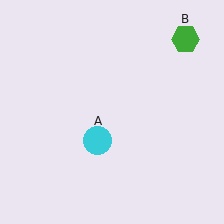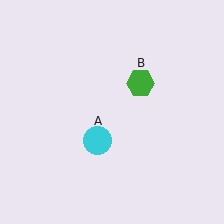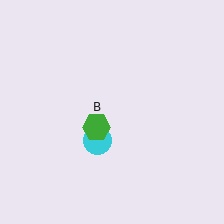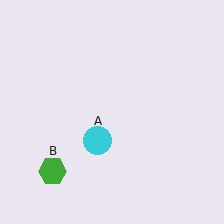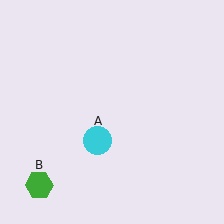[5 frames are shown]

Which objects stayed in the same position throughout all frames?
Cyan circle (object A) remained stationary.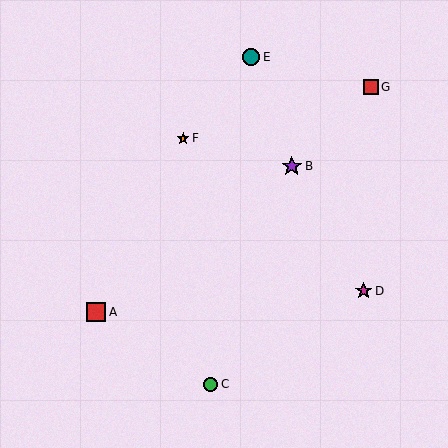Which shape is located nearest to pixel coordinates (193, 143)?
The orange star (labeled F) at (183, 138) is nearest to that location.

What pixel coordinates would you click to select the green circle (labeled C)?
Click at (211, 384) to select the green circle C.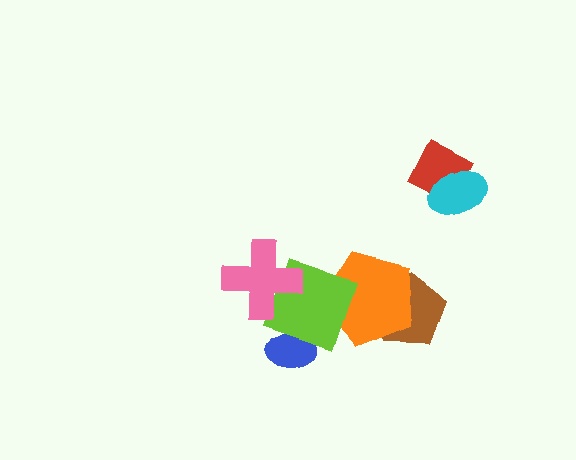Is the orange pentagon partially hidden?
Yes, it is partially covered by another shape.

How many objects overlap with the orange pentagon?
2 objects overlap with the orange pentagon.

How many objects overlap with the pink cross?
1 object overlaps with the pink cross.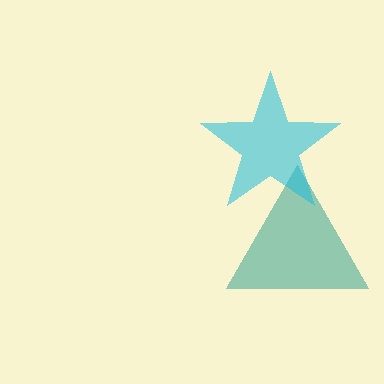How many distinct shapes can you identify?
There are 2 distinct shapes: a teal triangle, a cyan star.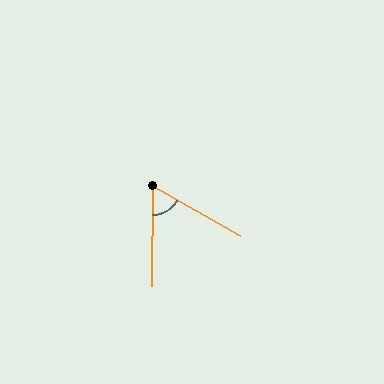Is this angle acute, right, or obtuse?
It is acute.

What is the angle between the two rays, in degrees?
Approximately 61 degrees.